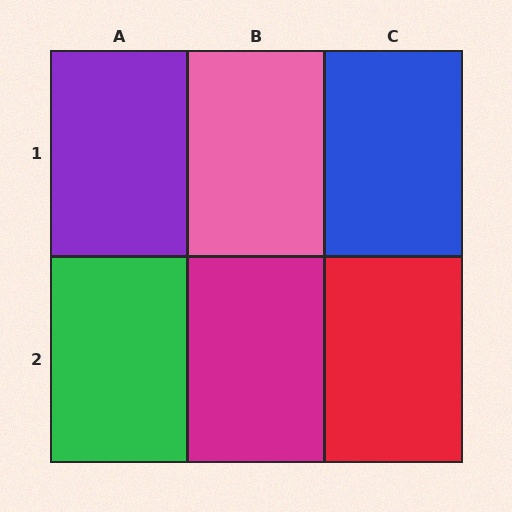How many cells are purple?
1 cell is purple.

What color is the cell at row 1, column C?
Blue.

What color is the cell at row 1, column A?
Purple.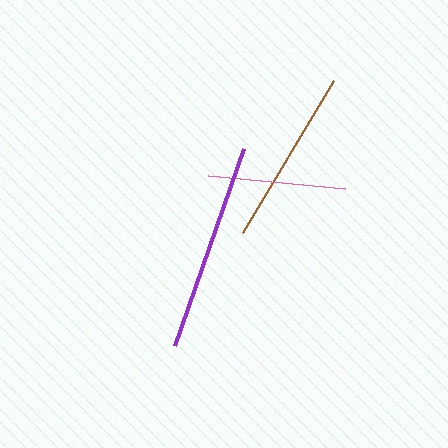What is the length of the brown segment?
The brown segment is approximately 177 pixels long.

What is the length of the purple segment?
The purple segment is approximately 209 pixels long.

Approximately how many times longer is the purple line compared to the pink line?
The purple line is approximately 1.5 times the length of the pink line.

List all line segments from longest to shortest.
From longest to shortest: purple, brown, pink.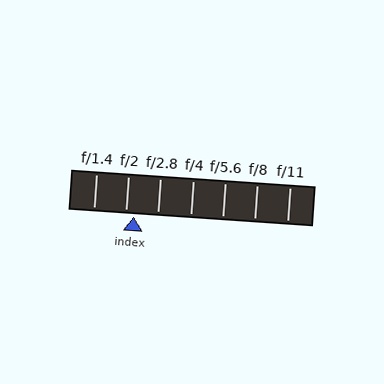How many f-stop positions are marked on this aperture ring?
There are 7 f-stop positions marked.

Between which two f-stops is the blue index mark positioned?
The index mark is between f/2 and f/2.8.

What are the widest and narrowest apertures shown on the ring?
The widest aperture shown is f/1.4 and the narrowest is f/11.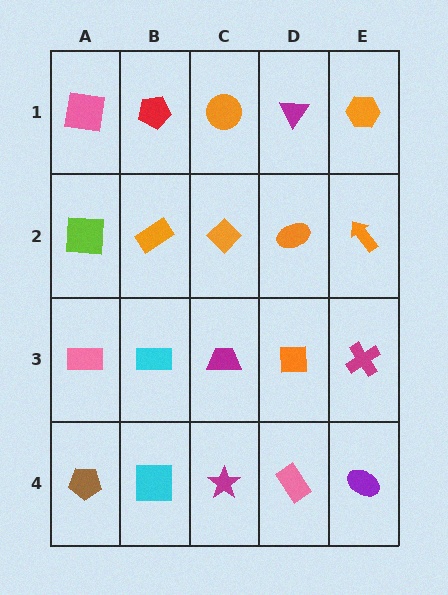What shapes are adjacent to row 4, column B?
A cyan rectangle (row 3, column B), a brown pentagon (row 4, column A), a magenta star (row 4, column C).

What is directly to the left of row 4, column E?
A pink rectangle.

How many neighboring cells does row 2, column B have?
4.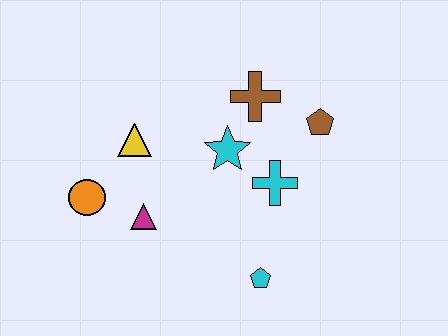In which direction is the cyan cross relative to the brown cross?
The cyan cross is below the brown cross.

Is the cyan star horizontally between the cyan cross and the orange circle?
Yes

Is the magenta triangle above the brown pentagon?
No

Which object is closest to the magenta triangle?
The orange circle is closest to the magenta triangle.